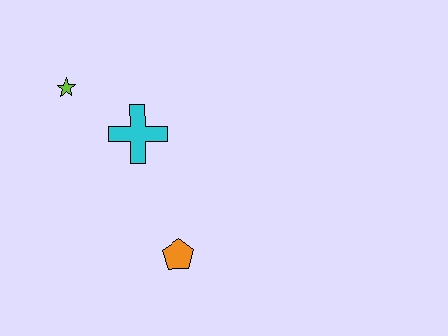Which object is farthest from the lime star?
The orange pentagon is farthest from the lime star.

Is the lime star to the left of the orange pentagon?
Yes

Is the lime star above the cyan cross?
Yes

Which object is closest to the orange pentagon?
The cyan cross is closest to the orange pentagon.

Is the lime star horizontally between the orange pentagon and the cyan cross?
No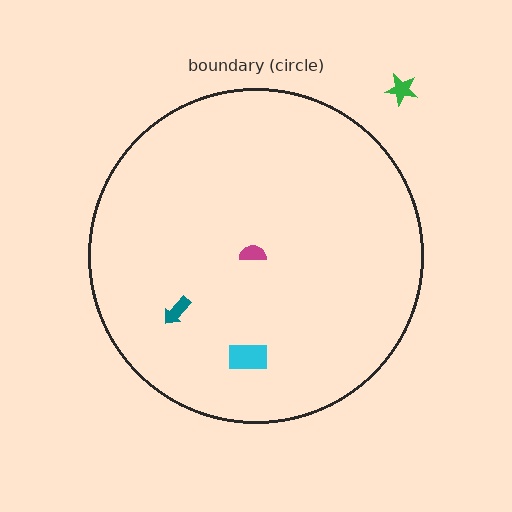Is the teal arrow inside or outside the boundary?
Inside.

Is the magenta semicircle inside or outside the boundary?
Inside.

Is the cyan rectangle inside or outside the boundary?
Inside.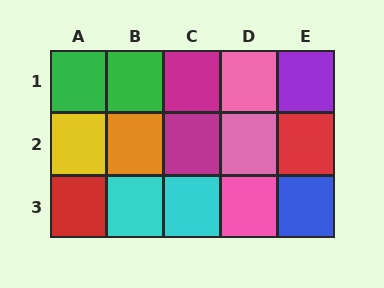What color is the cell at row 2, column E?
Red.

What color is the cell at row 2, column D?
Pink.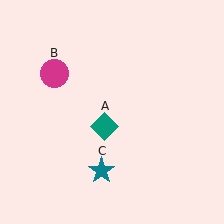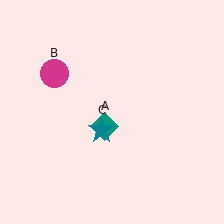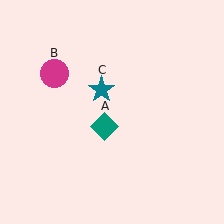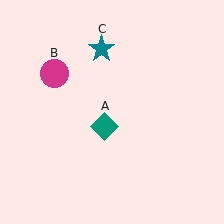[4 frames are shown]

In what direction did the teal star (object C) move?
The teal star (object C) moved up.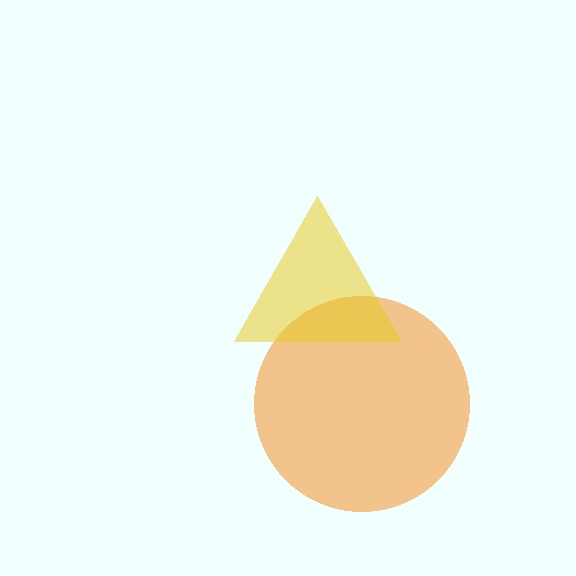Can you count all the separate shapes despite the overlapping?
Yes, there are 2 separate shapes.